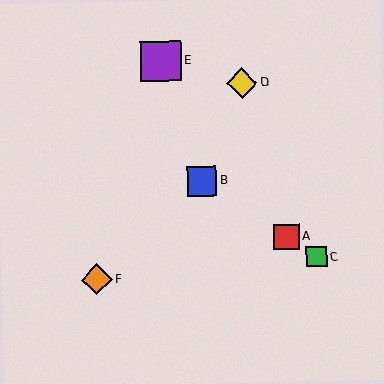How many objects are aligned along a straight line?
3 objects (A, B, C) are aligned along a straight line.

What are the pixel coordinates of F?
Object F is at (97, 280).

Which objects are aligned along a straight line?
Objects A, B, C are aligned along a straight line.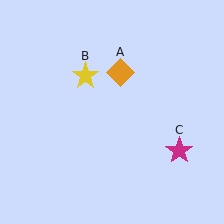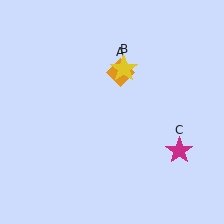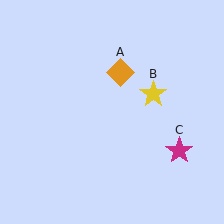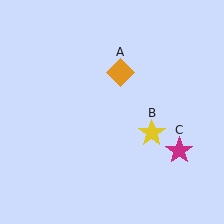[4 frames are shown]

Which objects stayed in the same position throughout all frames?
Orange diamond (object A) and magenta star (object C) remained stationary.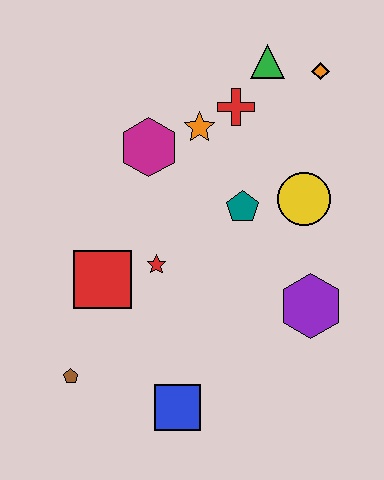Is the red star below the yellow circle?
Yes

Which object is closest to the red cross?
The orange star is closest to the red cross.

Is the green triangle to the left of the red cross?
No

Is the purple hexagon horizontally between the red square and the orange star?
No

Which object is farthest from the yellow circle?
The brown pentagon is farthest from the yellow circle.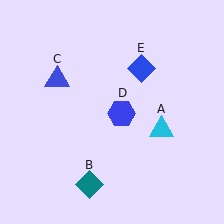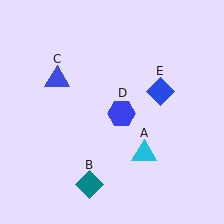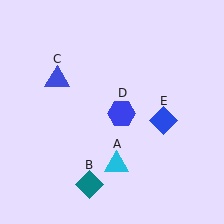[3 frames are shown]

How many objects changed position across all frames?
2 objects changed position: cyan triangle (object A), blue diamond (object E).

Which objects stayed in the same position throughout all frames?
Teal diamond (object B) and blue triangle (object C) and blue hexagon (object D) remained stationary.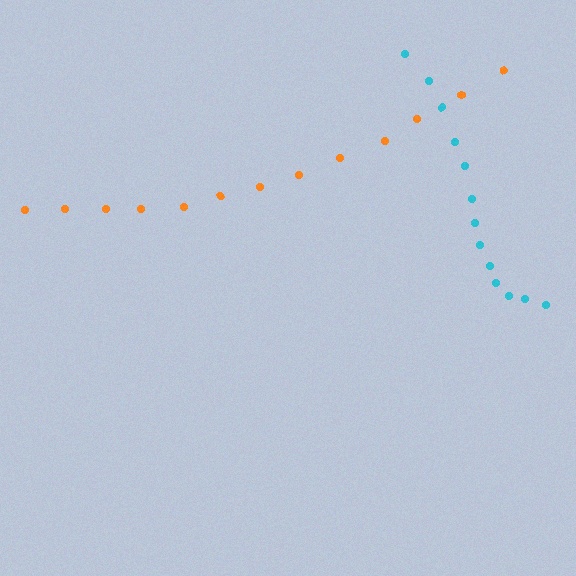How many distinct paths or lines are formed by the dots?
There are 2 distinct paths.